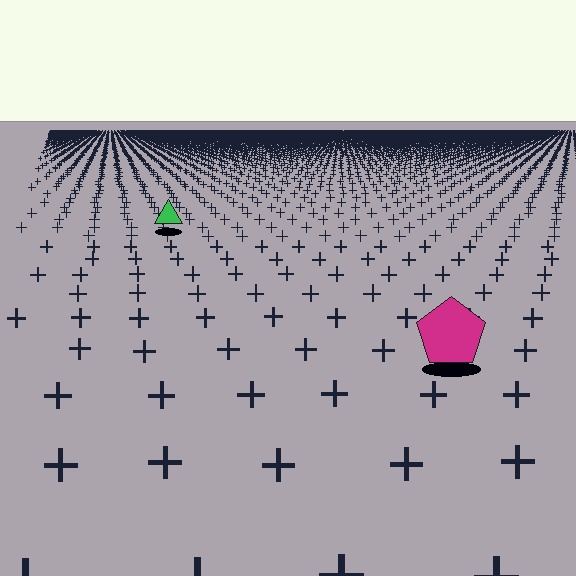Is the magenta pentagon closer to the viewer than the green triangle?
Yes. The magenta pentagon is closer — you can tell from the texture gradient: the ground texture is coarser near it.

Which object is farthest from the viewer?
The green triangle is farthest from the viewer. It appears smaller and the ground texture around it is denser.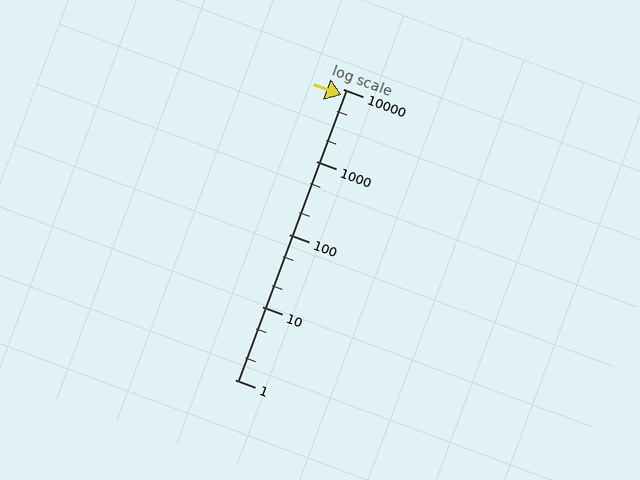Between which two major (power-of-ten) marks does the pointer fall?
The pointer is between 1000 and 10000.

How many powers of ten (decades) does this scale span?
The scale spans 4 decades, from 1 to 10000.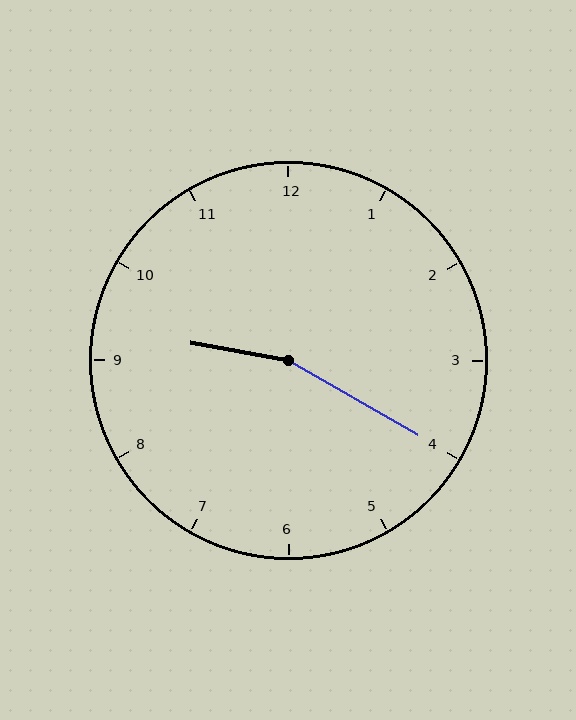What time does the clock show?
9:20.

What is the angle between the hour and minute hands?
Approximately 160 degrees.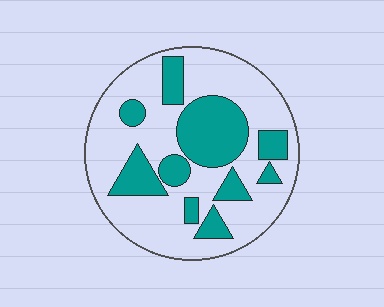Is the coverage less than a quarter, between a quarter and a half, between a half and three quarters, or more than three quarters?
Between a quarter and a half.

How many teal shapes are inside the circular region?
10.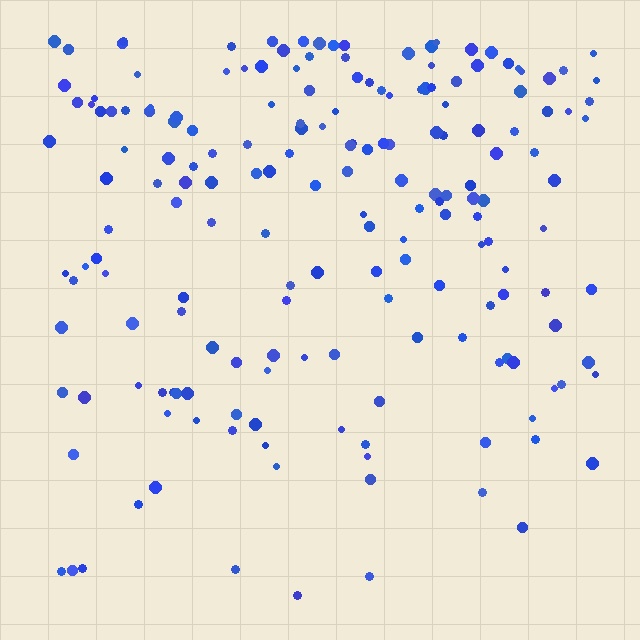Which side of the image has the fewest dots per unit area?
The bottom.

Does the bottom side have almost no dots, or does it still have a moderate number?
Still a moderate number, just noticeably fewer than the top.